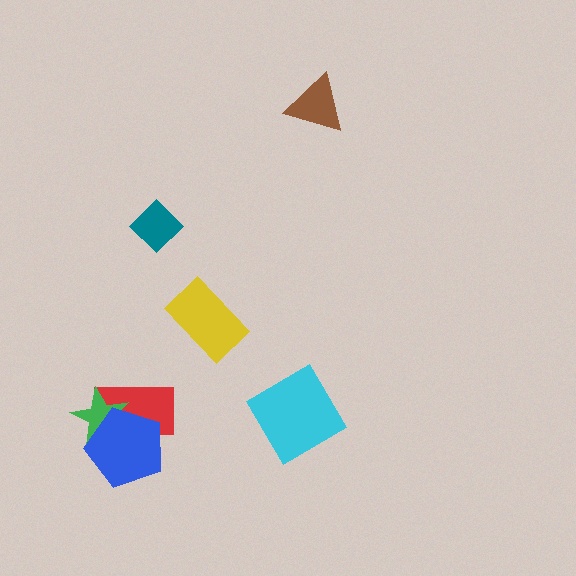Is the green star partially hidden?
Yes, it is partially covered by another shape.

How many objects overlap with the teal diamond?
0 objects overlap with the teal diamond.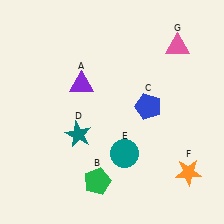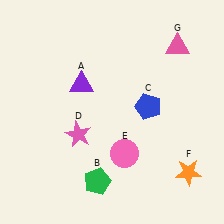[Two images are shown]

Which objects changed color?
D changed from teal to pink. E changed from teal to pink.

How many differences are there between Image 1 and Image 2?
There are 2 differences between the two images.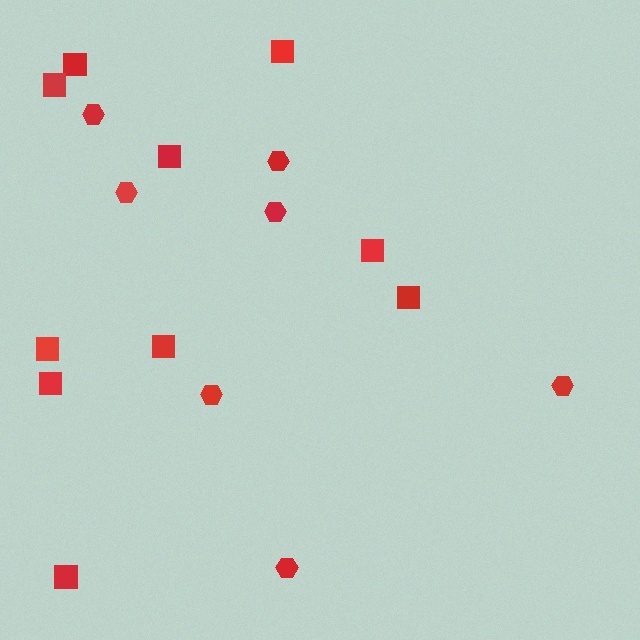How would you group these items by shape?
There are 2 groups: one group of hexagons (7) and one group of squares (10).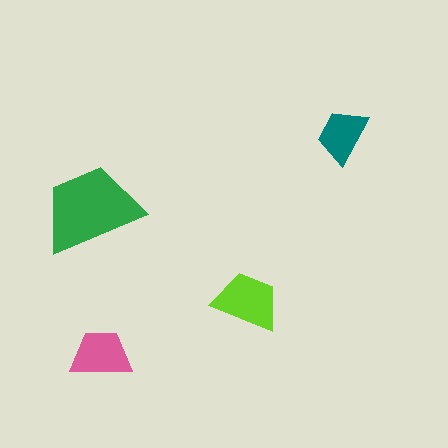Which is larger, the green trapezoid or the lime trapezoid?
The green one.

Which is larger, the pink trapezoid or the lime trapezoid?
The lime one.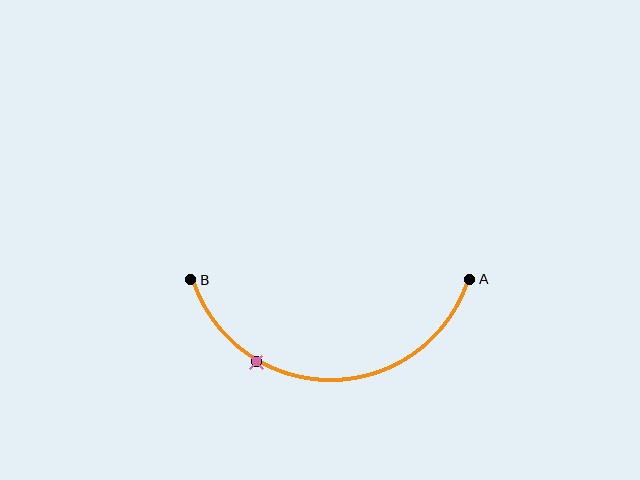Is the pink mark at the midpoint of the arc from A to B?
No. The pink mark lies on the arc but is closer to endpoint B. The arc midpoint would be at the point on the curve equidistant along the arc from both A and B.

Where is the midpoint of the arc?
The arc midpoint is the point on the curve farthest from the straight line joining A and B. It sits below that line.